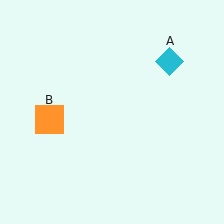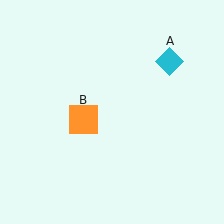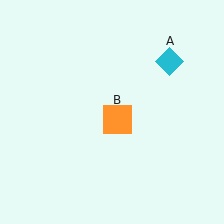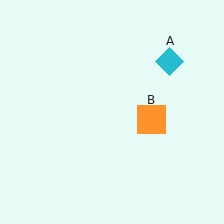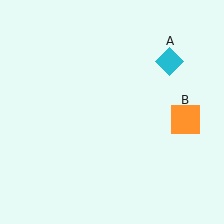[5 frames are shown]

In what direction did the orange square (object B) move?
The orange square (object B) moved right.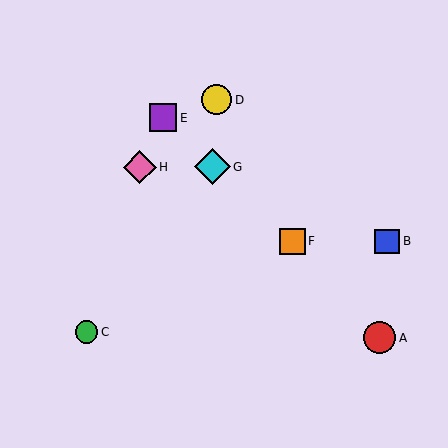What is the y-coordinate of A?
Object A is at y≈338.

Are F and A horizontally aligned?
No, F is at y≈241 and A is at y≈338.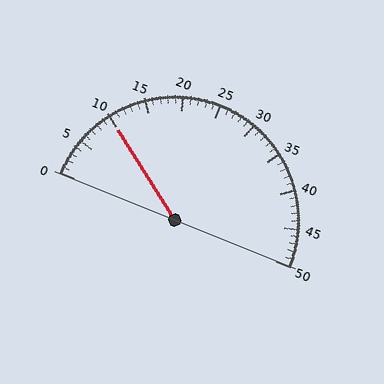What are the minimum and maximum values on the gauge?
The gauge ranges from 0 to 50.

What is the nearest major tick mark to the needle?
The nearest major tick mark is 10.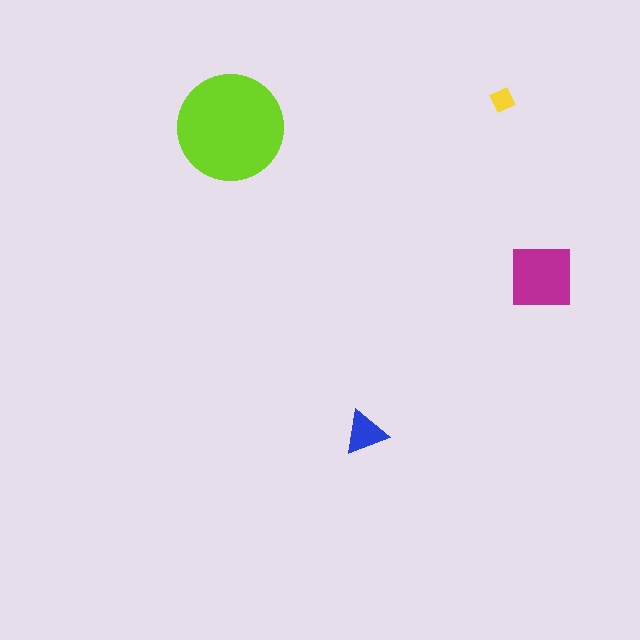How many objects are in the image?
There are 4 objects in the image.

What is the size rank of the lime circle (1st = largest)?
1st.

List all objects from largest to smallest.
The lime circle, the magenta square, the blue triangle, the yellow diamond.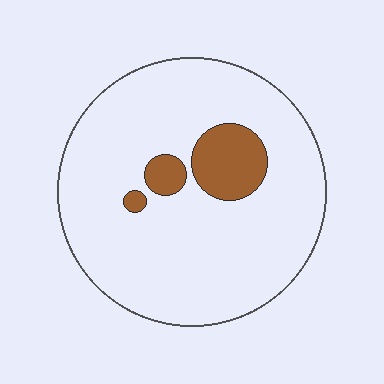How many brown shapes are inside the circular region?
3.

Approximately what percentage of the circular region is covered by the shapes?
Approximately 10%.